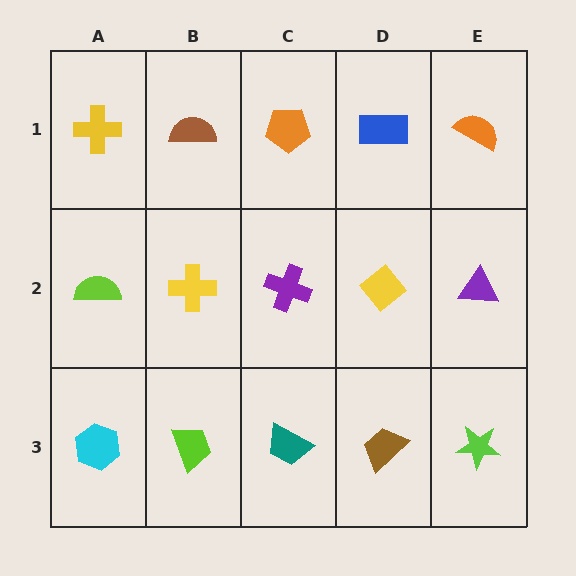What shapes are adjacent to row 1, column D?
A yellow diamond (row 2, column D), an orange pentagon (row 1, column C), an orange semicircle (row 1, column E).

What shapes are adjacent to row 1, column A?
A lime semicircle (row 2, column A), a brown semicircle (row 1, column B).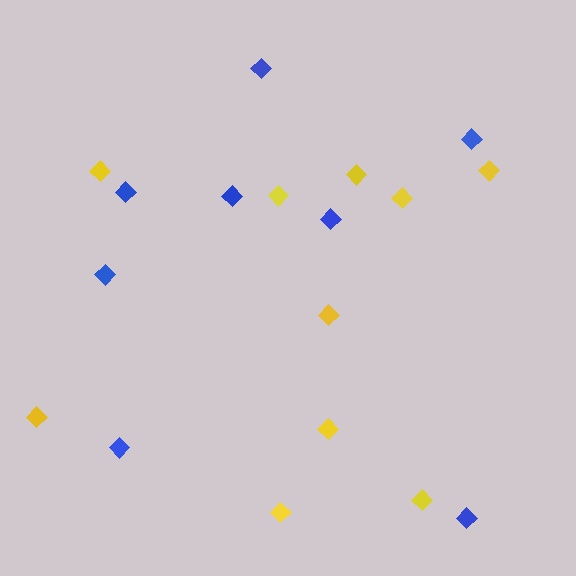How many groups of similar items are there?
There are 2 groups: one group of yellow diamonds (10) and one group of blue diamonds (8).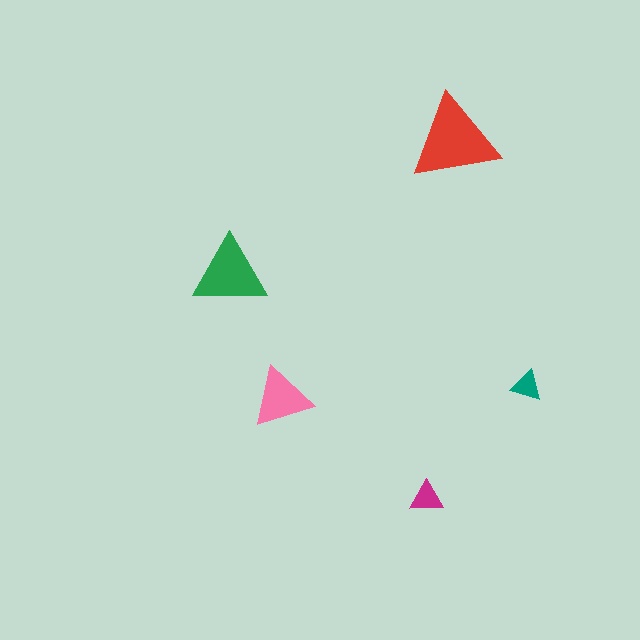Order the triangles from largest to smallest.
the red one, the green one, the pink one, the magenta one, the teal one.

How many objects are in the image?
There are 5 objects in the image.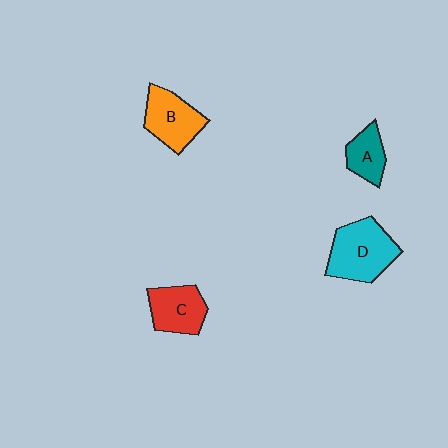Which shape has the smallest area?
Shape A (teal).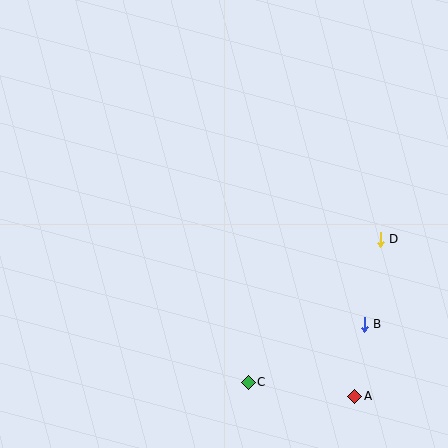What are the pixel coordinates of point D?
Point D is at (380, 239).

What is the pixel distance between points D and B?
The distance between D and B is 86 pixels.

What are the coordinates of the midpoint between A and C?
The midpoint between A and C is at (301, 389).